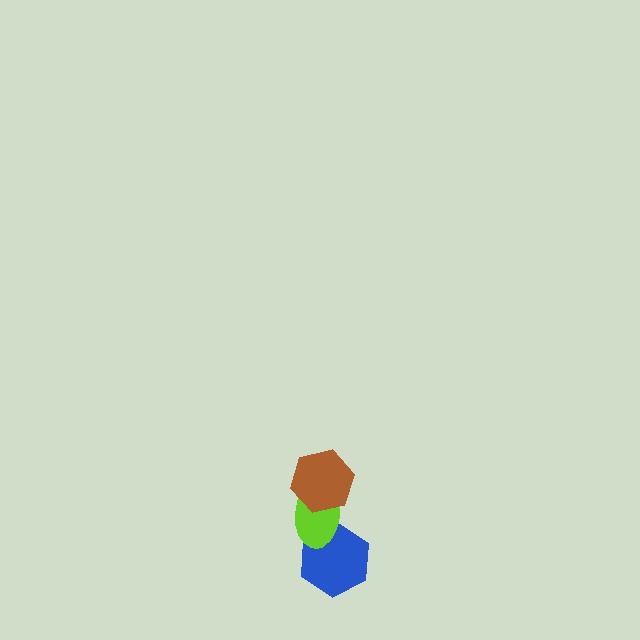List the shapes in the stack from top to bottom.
From top to bottom: the brown hexagon, the lime ellipse, the blue hexagon.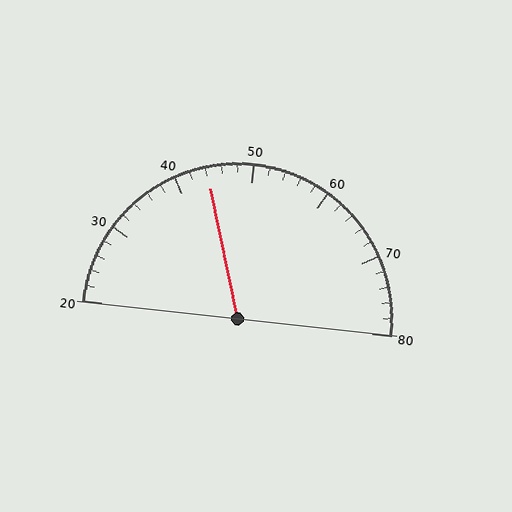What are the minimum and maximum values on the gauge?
The gauge ranges from 20 to 80.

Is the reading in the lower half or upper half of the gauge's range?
The reading is in the lower half of the range (20 to 80).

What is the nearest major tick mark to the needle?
The nearest major tick mark is 40.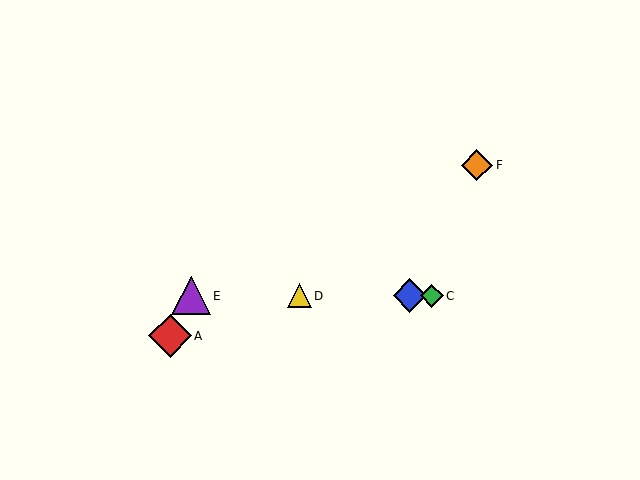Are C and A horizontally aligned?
No, C is at y≈296 and A is at y≈336.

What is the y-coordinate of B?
Object B is at y≈296.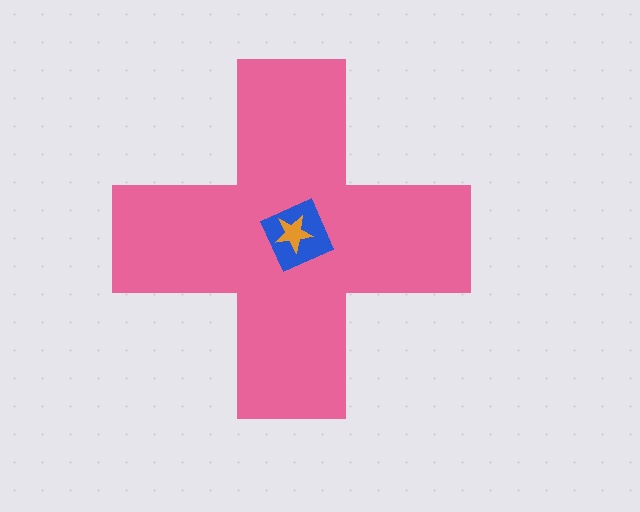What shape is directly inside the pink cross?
The blue diamond.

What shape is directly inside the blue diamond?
The orange star.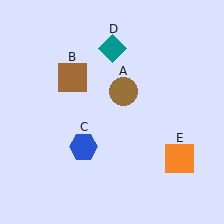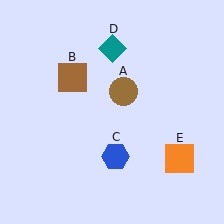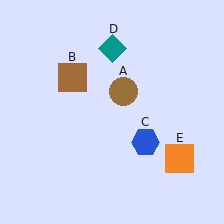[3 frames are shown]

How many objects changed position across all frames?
1 object changed position: blue hexagon (object C).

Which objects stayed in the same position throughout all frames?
Brown circle (object A) and brown square (object B) and teal diamond (object D) and orange square (object E) remained stationary.